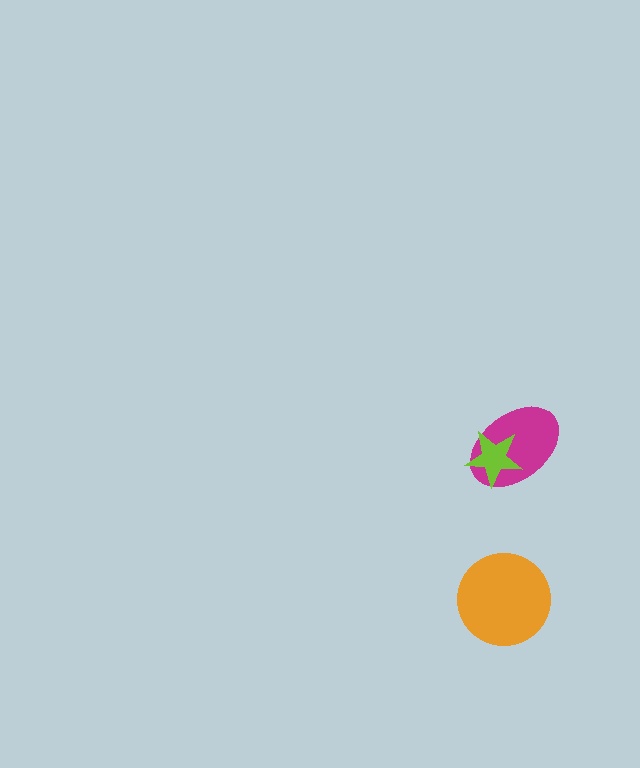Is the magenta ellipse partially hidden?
Yes, it is partially covered by another shape.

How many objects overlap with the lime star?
1 object overlaps with the lime star.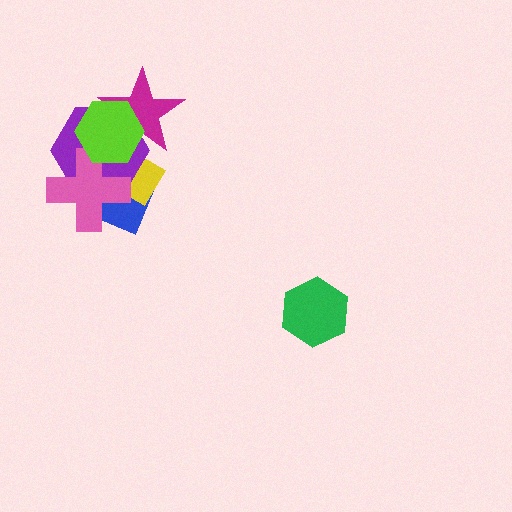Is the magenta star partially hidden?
Yes, it is partially covered by another shape.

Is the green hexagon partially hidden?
No, no other shape covers it.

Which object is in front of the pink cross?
The lime hexagon is in front of the pink cross.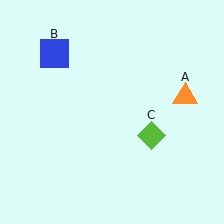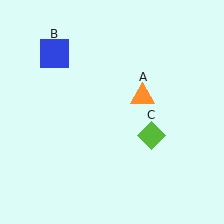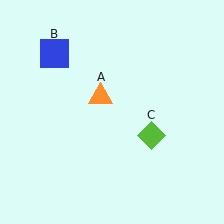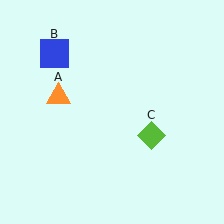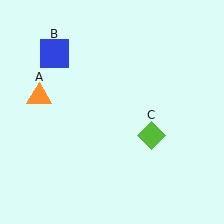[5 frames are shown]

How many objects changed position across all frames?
1 object changed position: orange triangle (object A).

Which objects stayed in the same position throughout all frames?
Blue square (object B) and lime diamond (object C) remained stationary.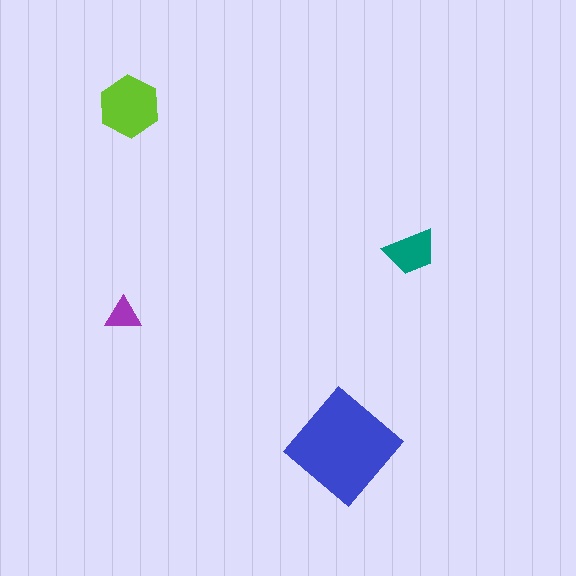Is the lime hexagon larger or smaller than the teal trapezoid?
Larger.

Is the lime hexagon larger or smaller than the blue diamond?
Smaller.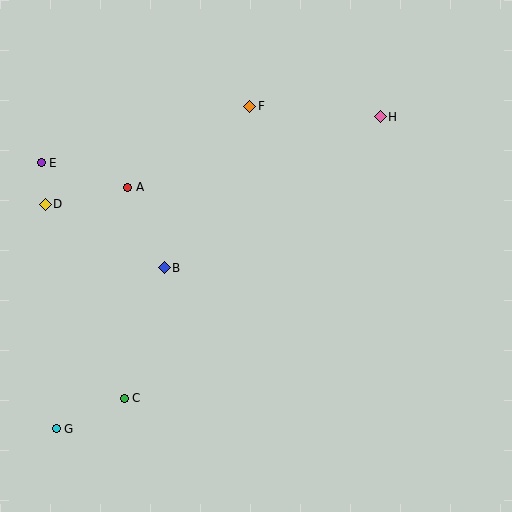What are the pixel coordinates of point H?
Point H is at (380, 117).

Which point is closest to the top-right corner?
Point H is closest to the top-right corner.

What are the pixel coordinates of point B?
Point B is at (164, 268).